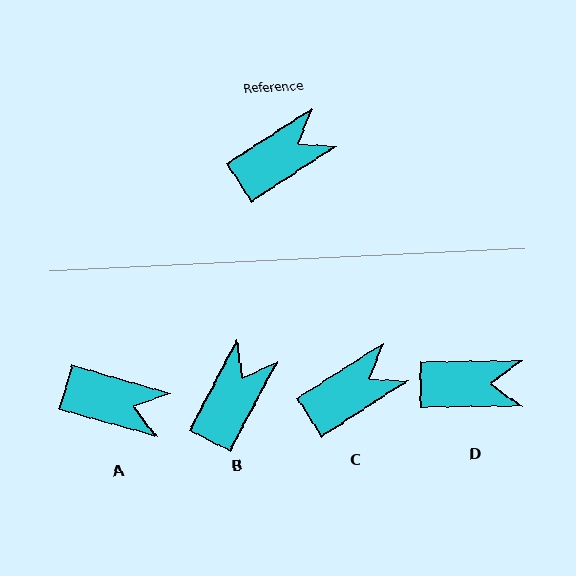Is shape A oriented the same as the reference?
No, it is off by about 49 degrees.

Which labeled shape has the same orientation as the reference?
C.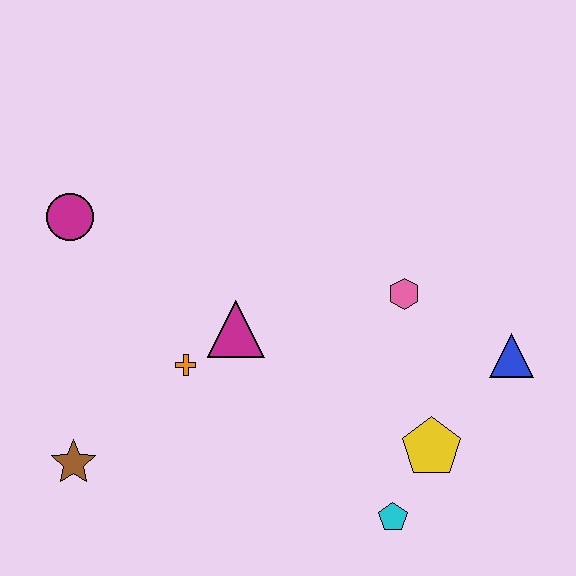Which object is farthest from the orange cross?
The blue triangle is farthest from the orange cross.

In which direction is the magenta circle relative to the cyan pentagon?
The magenta circle is to the left of the cyan pentagon.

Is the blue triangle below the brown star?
No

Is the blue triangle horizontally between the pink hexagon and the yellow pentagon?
No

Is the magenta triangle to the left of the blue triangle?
Yes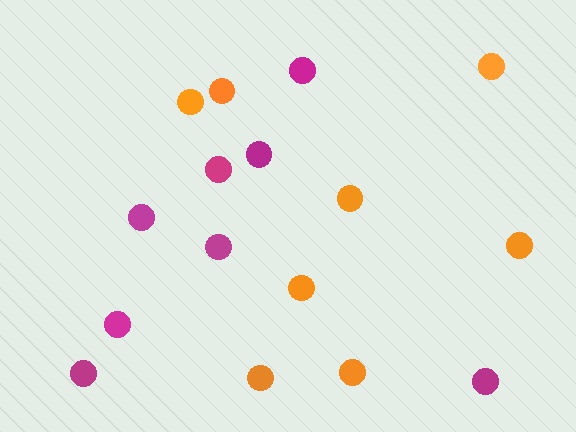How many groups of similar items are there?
There are 2 groups: one group of orange circles (8) and one group of magenta circles (8).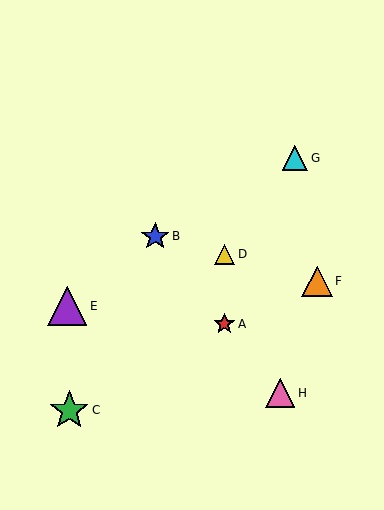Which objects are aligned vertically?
Objects A, D are aligned vertically.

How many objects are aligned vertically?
2 objects (A, D) are aligned vertically.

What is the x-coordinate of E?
Object E is at x≈67.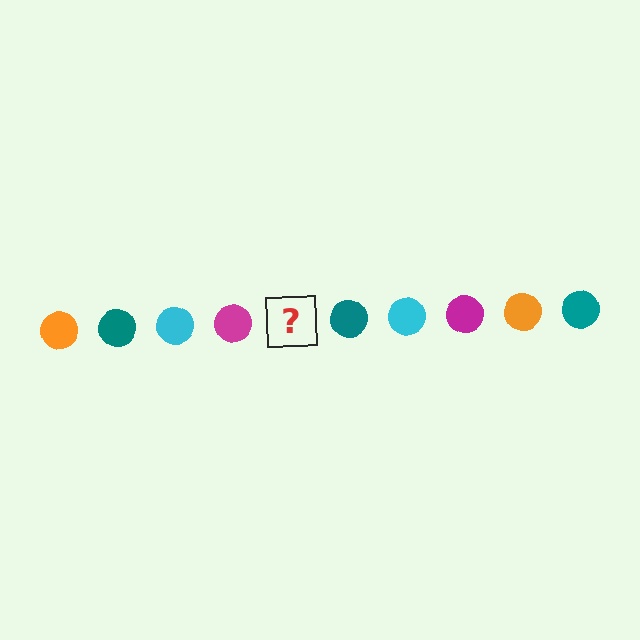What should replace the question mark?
The question mark should be replaced with an orange circle.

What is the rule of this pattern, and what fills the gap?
The rule is that the pattern cycles through orange, teal, cyan, magenta circles. The gap should be filled with an orange circle.